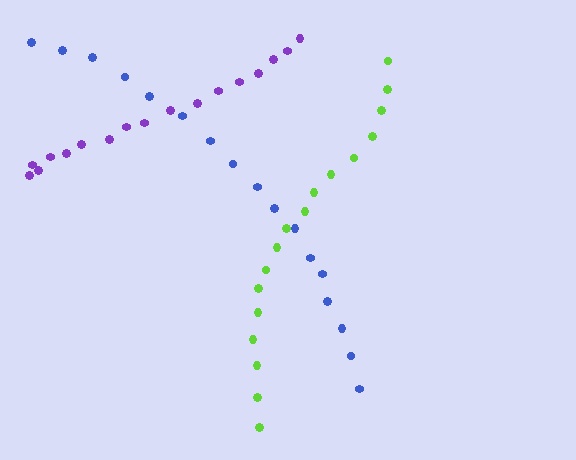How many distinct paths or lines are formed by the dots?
There are 3 distinct paths.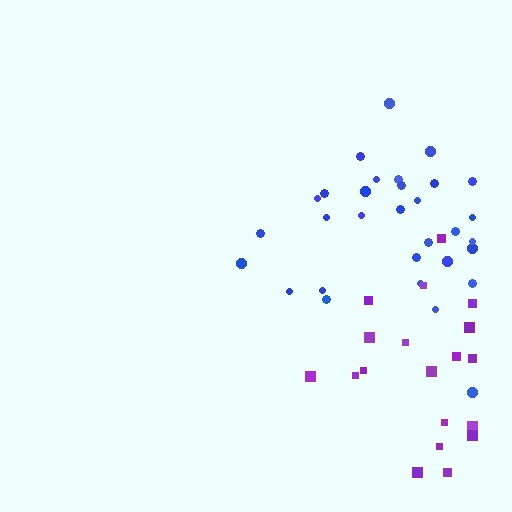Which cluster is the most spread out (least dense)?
Purple.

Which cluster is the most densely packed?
Blue.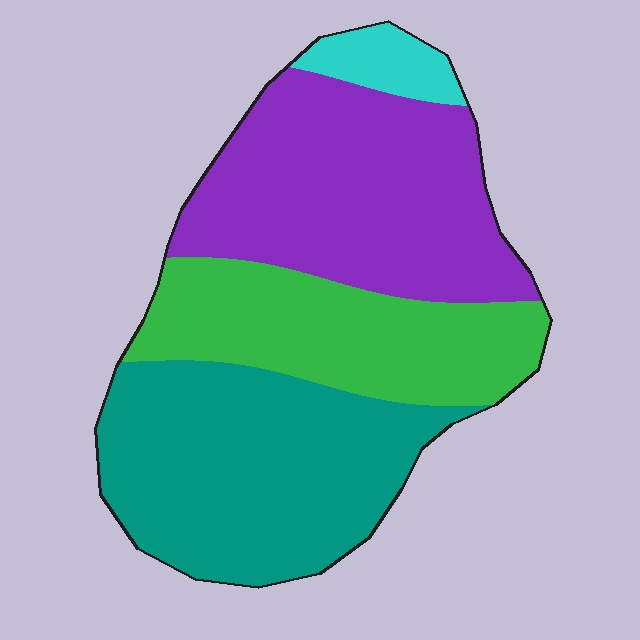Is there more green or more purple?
Purple.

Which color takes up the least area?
Cyan, at roughly 5%.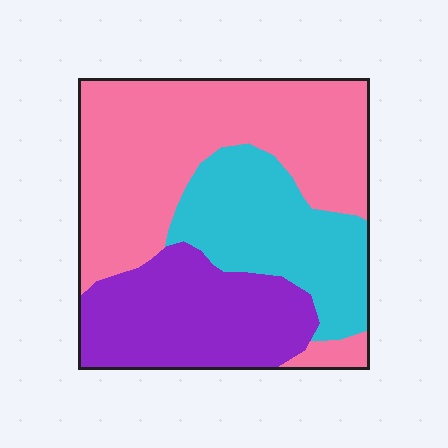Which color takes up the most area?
Pink, at roughly 50%.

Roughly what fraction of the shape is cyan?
Cyan covers around 25% of the shape.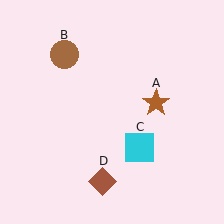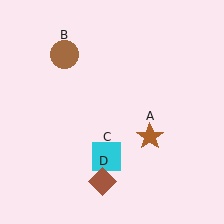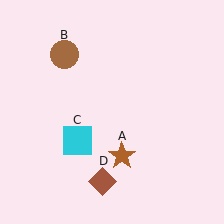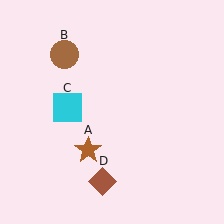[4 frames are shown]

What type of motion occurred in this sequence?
The brown star (object A), cyan square (object C) rotated clockwise around the center of the scene.